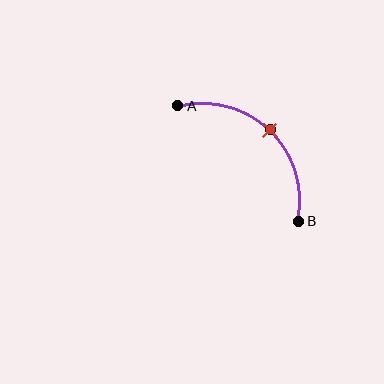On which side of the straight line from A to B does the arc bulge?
The arc bulges above and to the right of the straight line connecting A and B.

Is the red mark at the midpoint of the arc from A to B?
Yes. The red mark lies on the arc at equal arc-length from both A and B — it is the arc midpoint.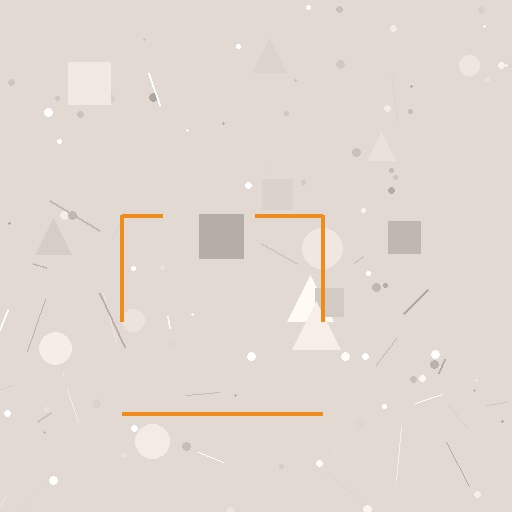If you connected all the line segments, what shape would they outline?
They would outline a square.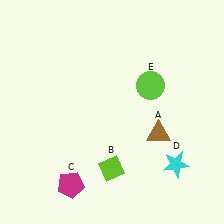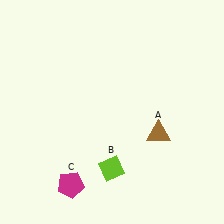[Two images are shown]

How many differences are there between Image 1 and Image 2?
There are 2 differences between the two images.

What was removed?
The cyan star (D), the lime circle (E) were removed in Image 2.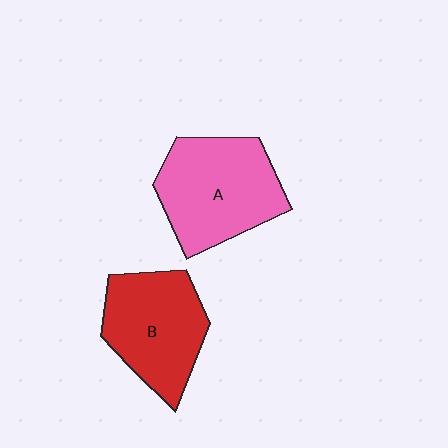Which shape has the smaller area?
Shape B (red).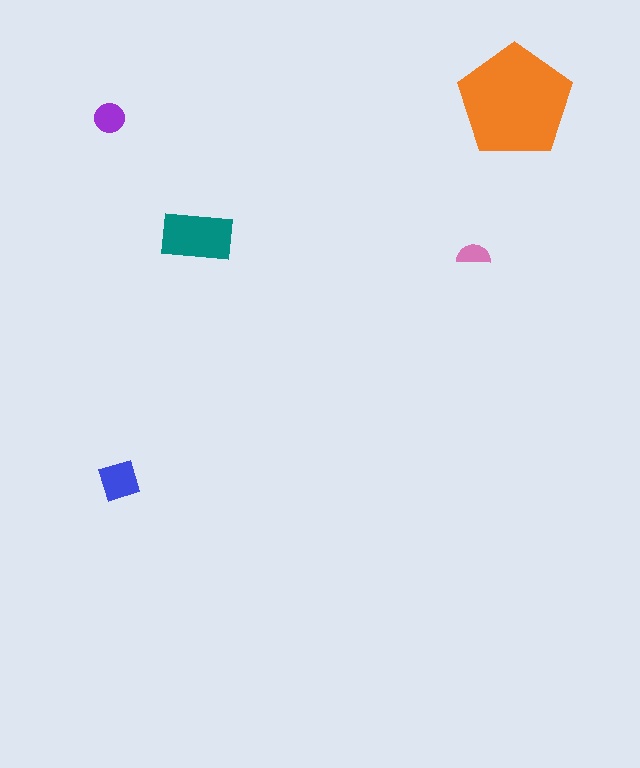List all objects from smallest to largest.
The pink semicircle, the purple circle, the blue diamond, the teal rectangle, the orange pentagon.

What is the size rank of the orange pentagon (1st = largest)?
1st.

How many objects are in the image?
There are 5 objects in the image.